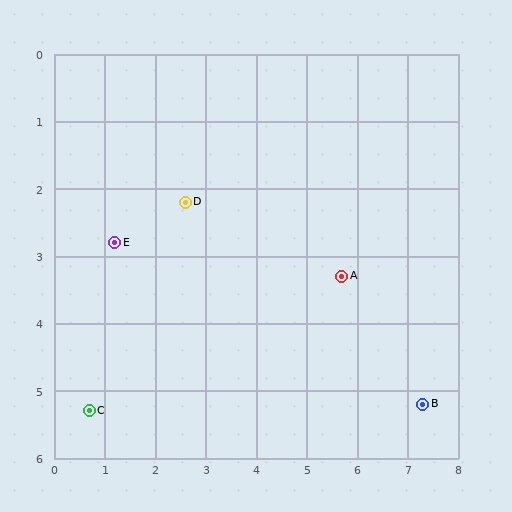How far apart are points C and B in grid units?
Points C and B are about 6.6 grid units apart.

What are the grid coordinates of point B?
Point B is at approximately (7.3, 5.2).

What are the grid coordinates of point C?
Point C is at approximately (0.7, 5.3).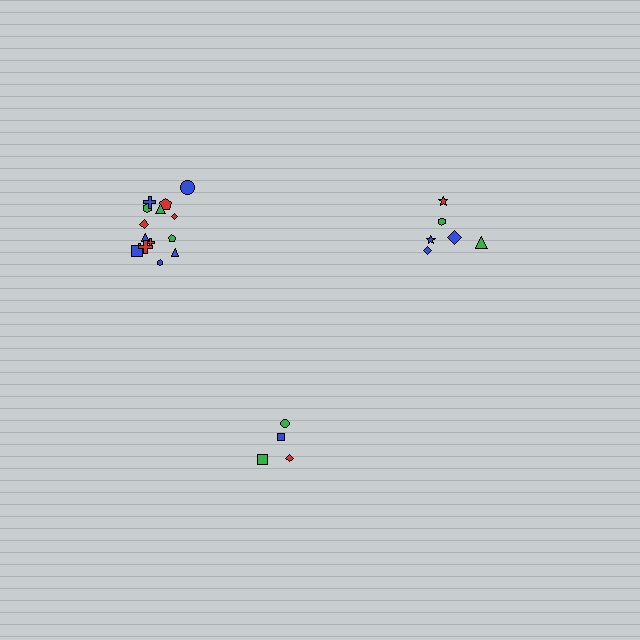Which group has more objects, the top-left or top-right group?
The top-left group.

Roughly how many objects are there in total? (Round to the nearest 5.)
Roughly 25 objects in total.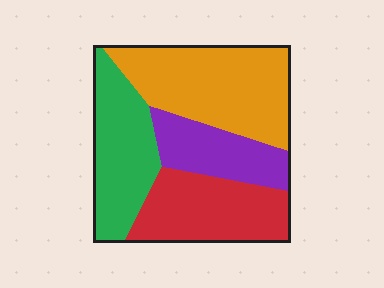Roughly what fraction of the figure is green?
Green covers 24% of the figure.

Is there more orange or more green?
Orange.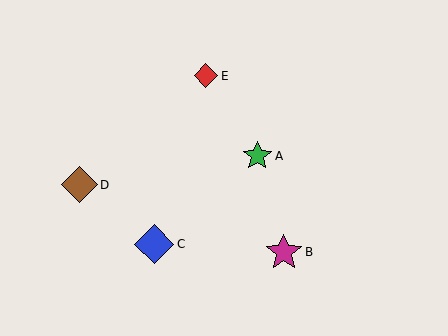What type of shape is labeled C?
Shape C is a blue diamond.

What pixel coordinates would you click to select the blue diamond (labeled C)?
Click at (154, 244) to select the blue diamond C.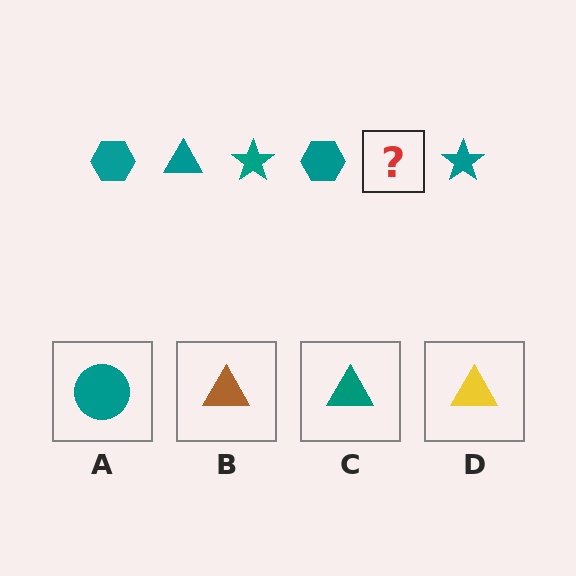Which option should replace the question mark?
Option C.